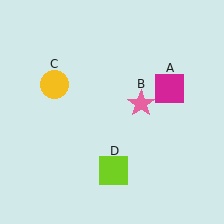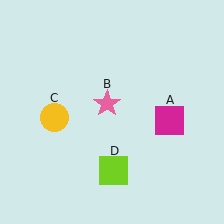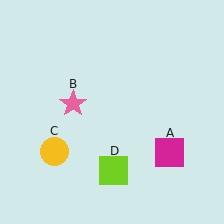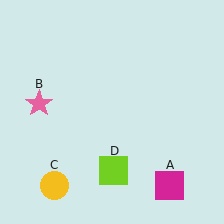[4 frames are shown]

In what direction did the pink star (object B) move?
The pink star (object B) moved left.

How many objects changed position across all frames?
3 objects changed position: magenta square (object A), pink star (object B), yellow circle (object C).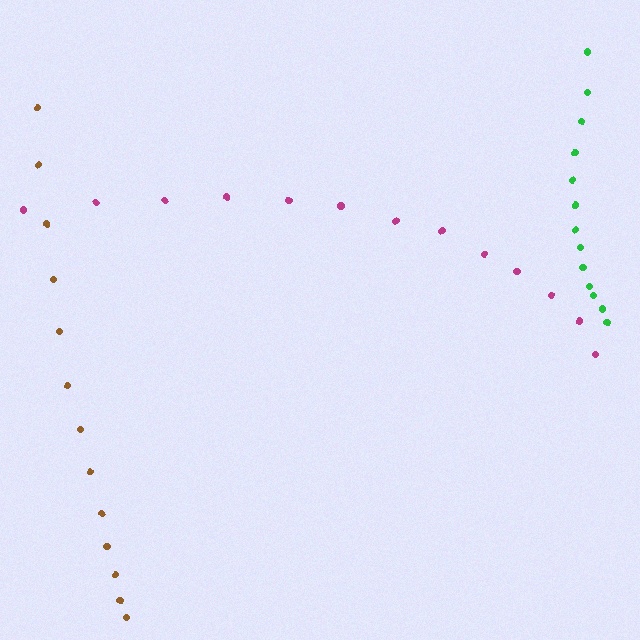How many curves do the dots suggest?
There are 3 distinct paths.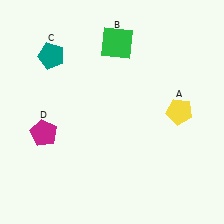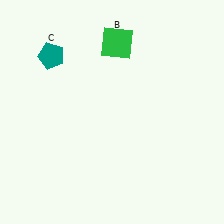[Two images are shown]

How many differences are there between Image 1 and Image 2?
There are 2 differences between the two images.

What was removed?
The magenta pentagon (D), the yellow pentagon (A) were removed in Image 2.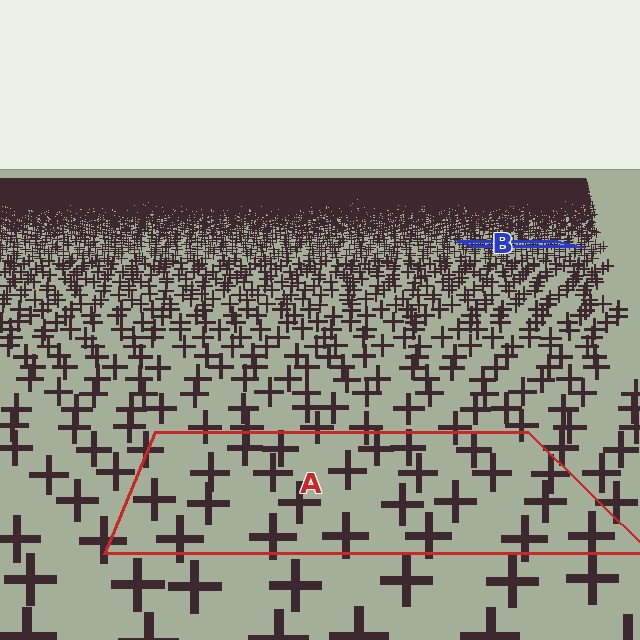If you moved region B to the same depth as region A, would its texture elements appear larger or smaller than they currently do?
They would appear larger. At a closer depth, the same texture elements are projected at a bigger on-screen size.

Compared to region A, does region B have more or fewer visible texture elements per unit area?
Region B has more texture elements per unit area — they are packed more densely because it is farther away.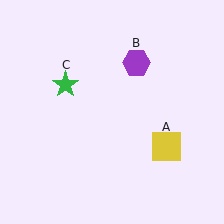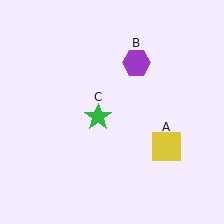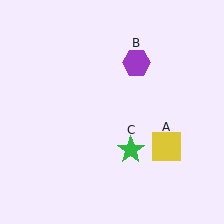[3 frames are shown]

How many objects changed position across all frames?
1 object changed position: green star (object C).